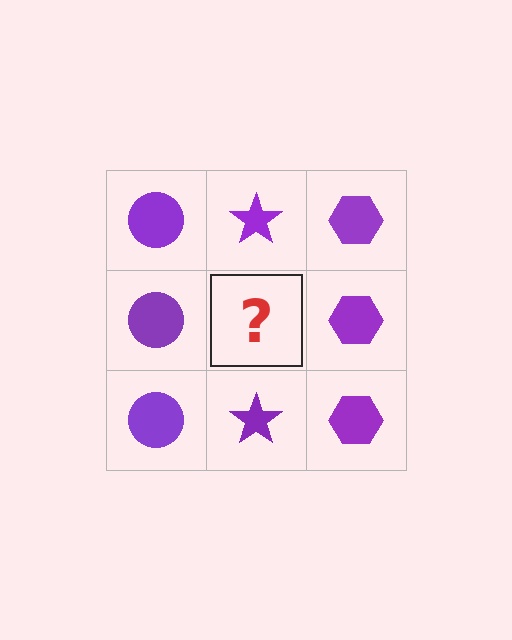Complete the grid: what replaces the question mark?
The question mark should be replaced with a purple star.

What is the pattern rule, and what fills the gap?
The rule is that each column has a consistent shape. The gap should be filled with a purple star.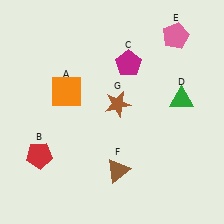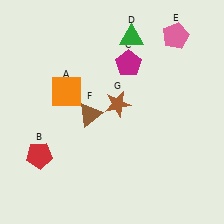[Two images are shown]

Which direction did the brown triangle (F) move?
The brown triangle (F) moved up.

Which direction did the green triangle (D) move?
The green triangle (D) moved up.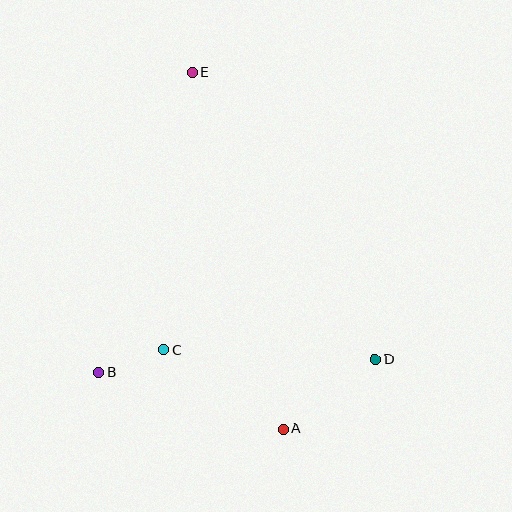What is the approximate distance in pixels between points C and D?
The distance between C and D is approximately 212 pixels.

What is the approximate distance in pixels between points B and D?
The distance between B and D is approximately 277 pixels.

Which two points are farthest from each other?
Points A and E are farthest from each other.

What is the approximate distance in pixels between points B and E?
The distance between B and E is approximately 315 pixels.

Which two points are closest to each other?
Points B and C are closest to each other.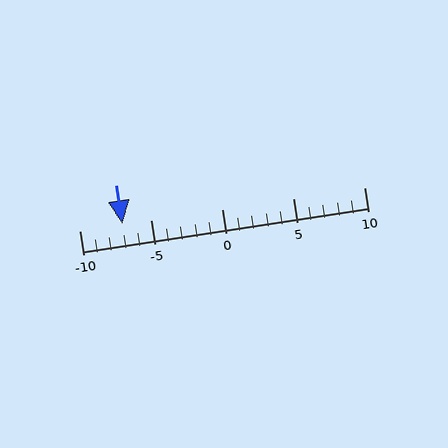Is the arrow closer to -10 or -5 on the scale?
The arrow is closer to -5.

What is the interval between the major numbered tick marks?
The major tick marks are spaced 5 units apart.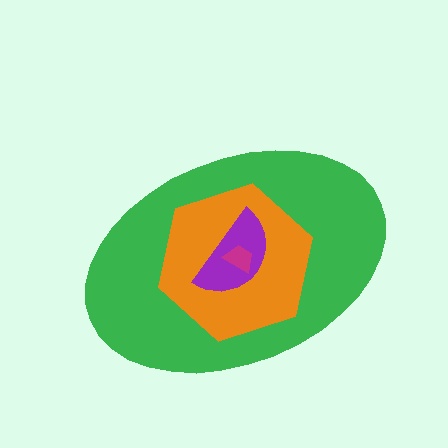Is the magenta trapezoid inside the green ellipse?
Yes.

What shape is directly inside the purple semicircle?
The magenta trapezoid.